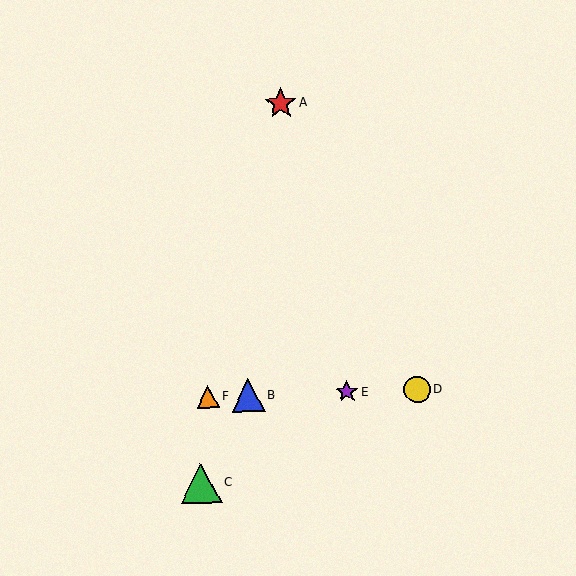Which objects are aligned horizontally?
Objects B, D, E, F are aligned horizontally.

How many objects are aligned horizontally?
4 objects (B, D, E, F) are aligned horizontally.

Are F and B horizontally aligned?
Yes, both are at y≈396.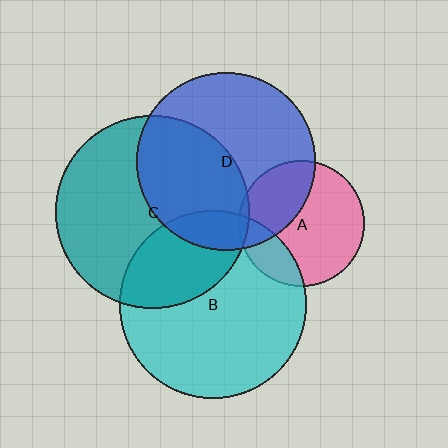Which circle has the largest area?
Circle C (teal).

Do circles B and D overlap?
Yes.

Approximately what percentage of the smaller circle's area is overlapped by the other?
Approximately 10%.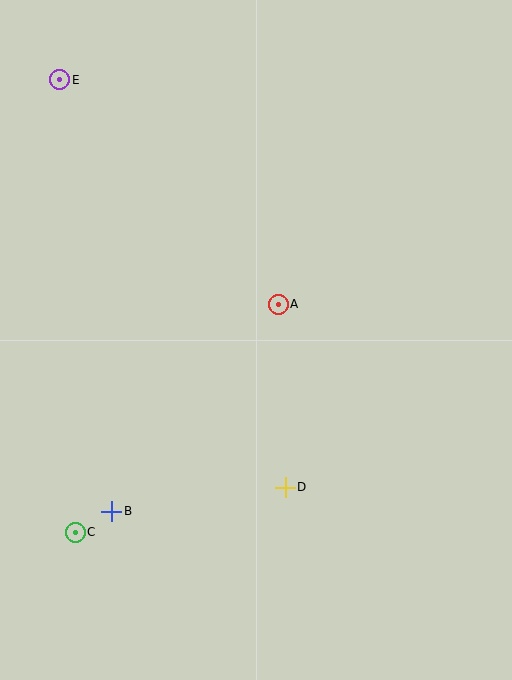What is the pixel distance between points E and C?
The distance between E and C is 453 pixels.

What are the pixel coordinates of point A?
Point A is at (278, 304).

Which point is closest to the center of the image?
Point A at (278, 304) is closest to the center.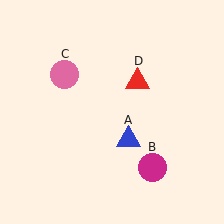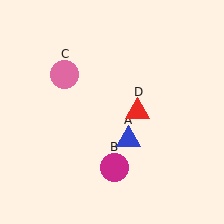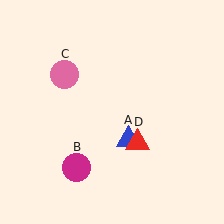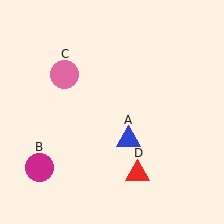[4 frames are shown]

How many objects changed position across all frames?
2 objects changed position: magenta circle (object B), red triangle (object D).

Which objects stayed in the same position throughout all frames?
Blue triangle (object A) and pink circle (object C) remained stationary.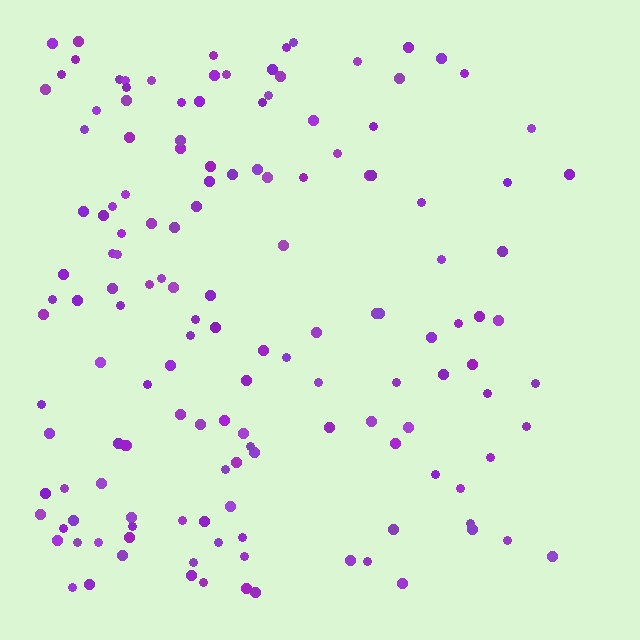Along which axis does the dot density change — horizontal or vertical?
Horizontal.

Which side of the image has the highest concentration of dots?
The left.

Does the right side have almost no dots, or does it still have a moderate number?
Still a moderate number, just noticeably fewer than the left.